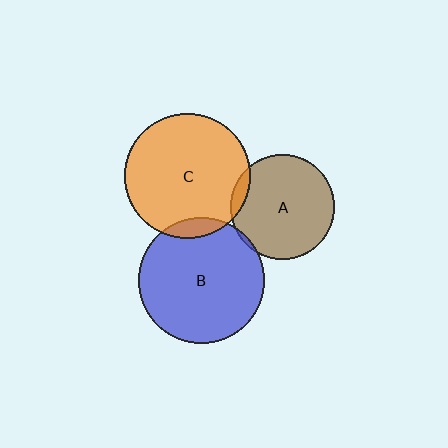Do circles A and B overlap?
Yes.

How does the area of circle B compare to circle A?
Approximately 1.4 times.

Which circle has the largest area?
Circle B (blue).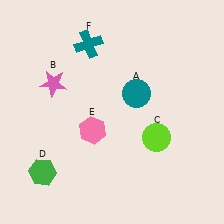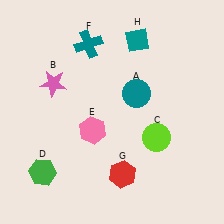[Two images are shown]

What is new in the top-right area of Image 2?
A teal diamond (H) was added in the top-right area of Image 2.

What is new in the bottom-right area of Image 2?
A red hexagon (G) was added in the bottom-right area of Image 2.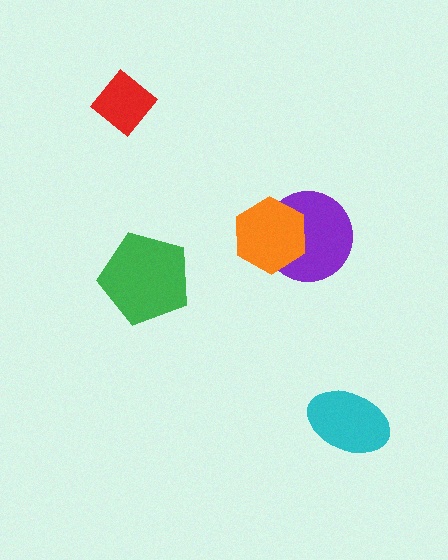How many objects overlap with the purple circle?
1 object overlaps with the purple circle.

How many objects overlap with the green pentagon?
0 objects overlap with the green pentagon.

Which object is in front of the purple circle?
The orange hexagon is in front of the purple circle.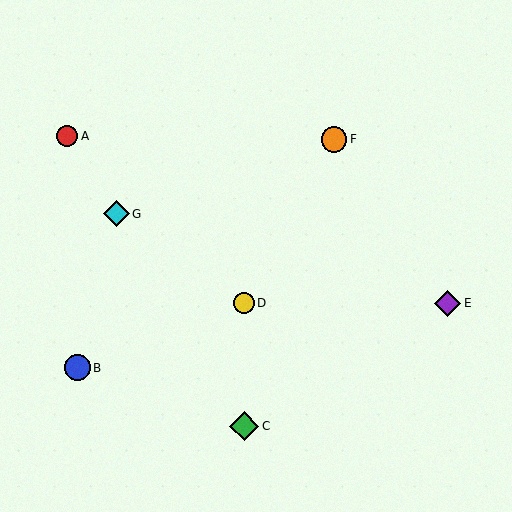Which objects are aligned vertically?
Objects C, D are aligned vertically.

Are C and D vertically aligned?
Yes, both are at x≈244.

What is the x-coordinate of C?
Object C is at x≈244.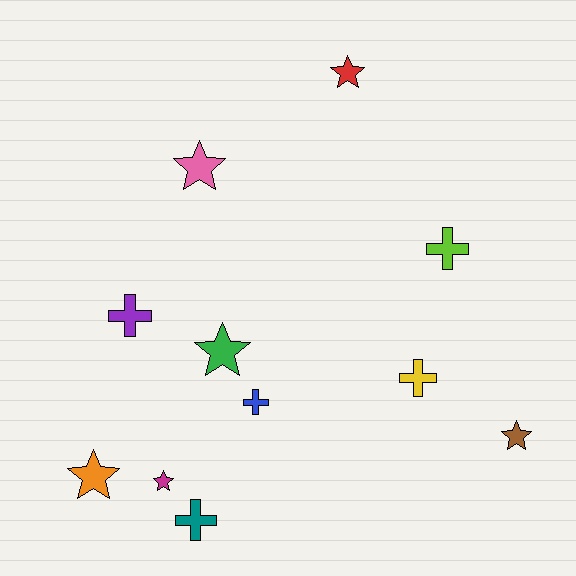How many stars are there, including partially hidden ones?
There are 6 stars.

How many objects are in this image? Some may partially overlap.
There are 11 objects.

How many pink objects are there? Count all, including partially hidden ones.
There is 1 pink object.